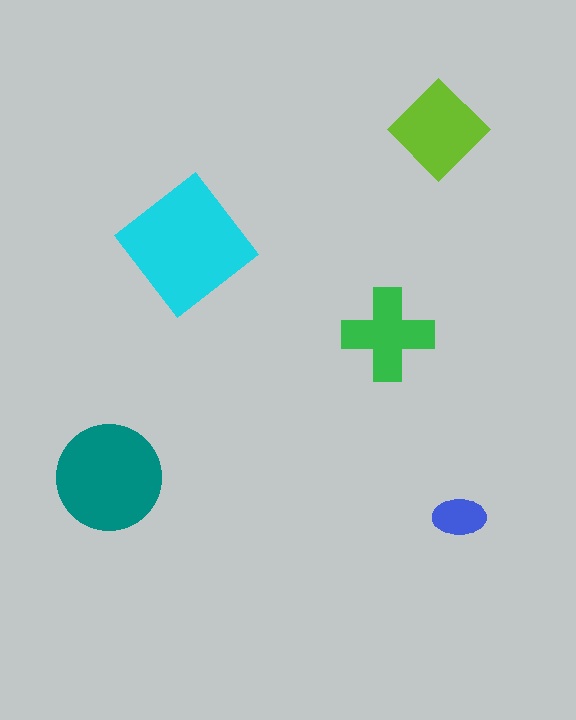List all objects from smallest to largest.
The blue ellipse, the green cross, the lime diamond, the teal circle, the cyan diamond.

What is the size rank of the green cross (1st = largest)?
4th.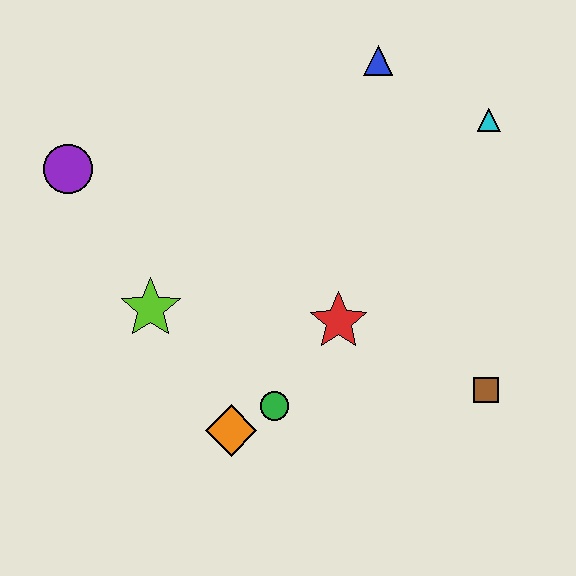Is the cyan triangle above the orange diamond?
Yes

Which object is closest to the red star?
The green circle is closest to the red star.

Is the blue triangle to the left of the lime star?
No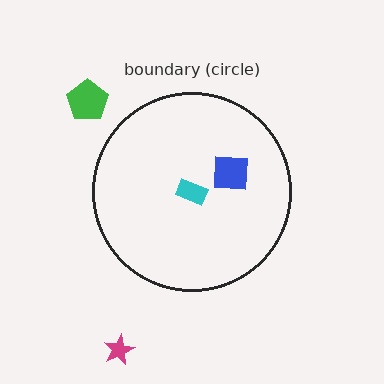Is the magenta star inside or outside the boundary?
Outside.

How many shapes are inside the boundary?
2 inside, 2 outside.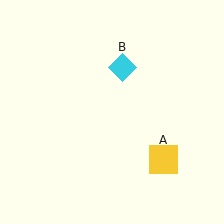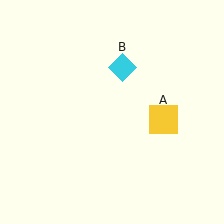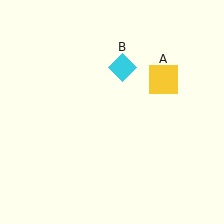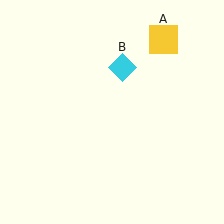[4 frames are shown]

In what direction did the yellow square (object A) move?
The yellow square (object A) moved up.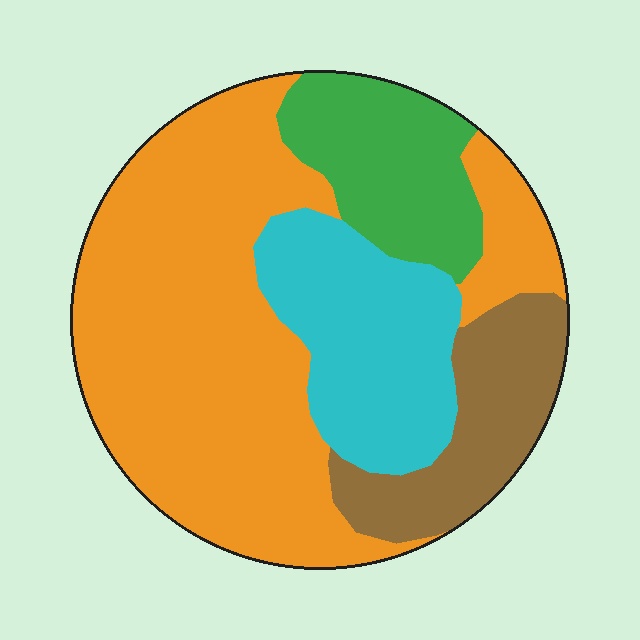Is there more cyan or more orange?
Orange.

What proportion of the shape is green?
Green covers around 15% of the shape.